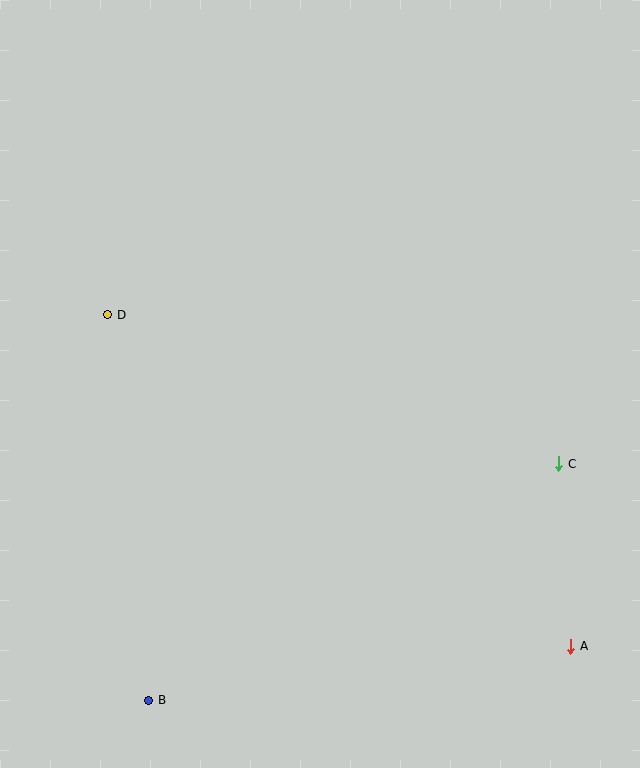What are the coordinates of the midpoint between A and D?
The midpoint between A and D is at (339, 480).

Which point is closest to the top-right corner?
Point C is closest to the top-right corner.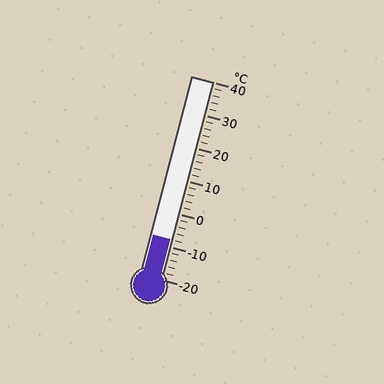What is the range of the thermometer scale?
The thermometer scale ranges from -20°C to 40°C.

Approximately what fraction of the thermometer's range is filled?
The thermometer is filled to approximately 20% of its range.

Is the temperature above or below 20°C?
The temperature is below 20°C.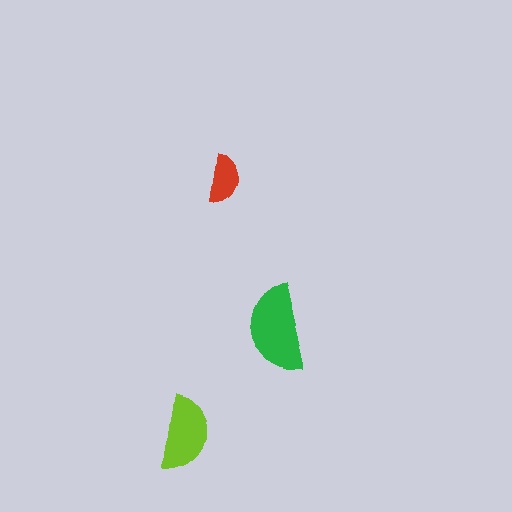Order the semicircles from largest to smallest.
the green one, the lime one, the red one.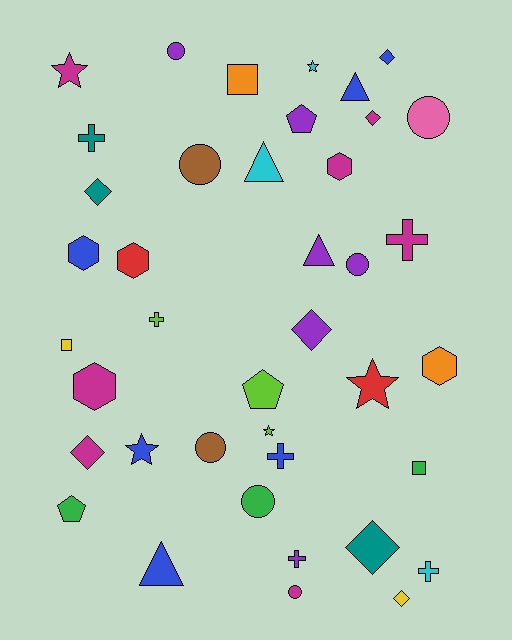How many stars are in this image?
There are 5 stars.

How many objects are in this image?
There are 40 objects.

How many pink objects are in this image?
There is 1 pink object.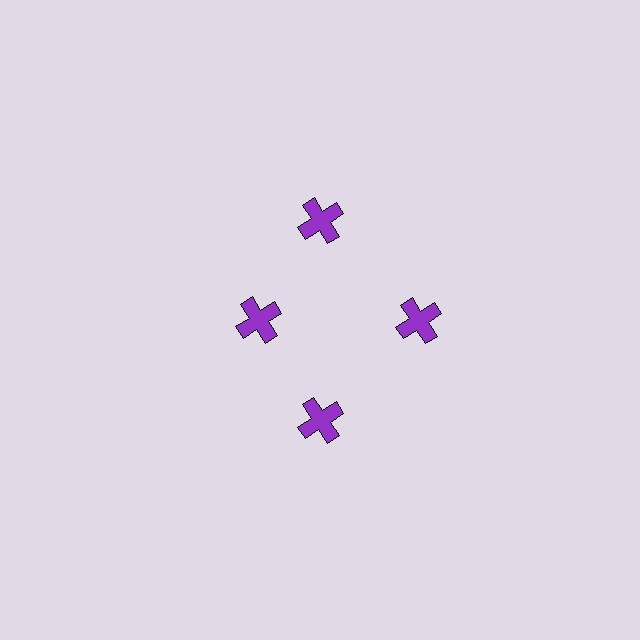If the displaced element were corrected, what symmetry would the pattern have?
It would have 4-fold rotational symmetry — the pattern would map onto itself every 90 degrees.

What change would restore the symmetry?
The symmetry would be restored by moving it outward, back onto the ring so that all 4 crosses sit at equal angles and equal distance from the center.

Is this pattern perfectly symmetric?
No. The 4 purple crosses are arranged in a ring, but one element near the 9 o'clock position is pulled inward toward the center, breaking the 4-fold rotational symmetry.